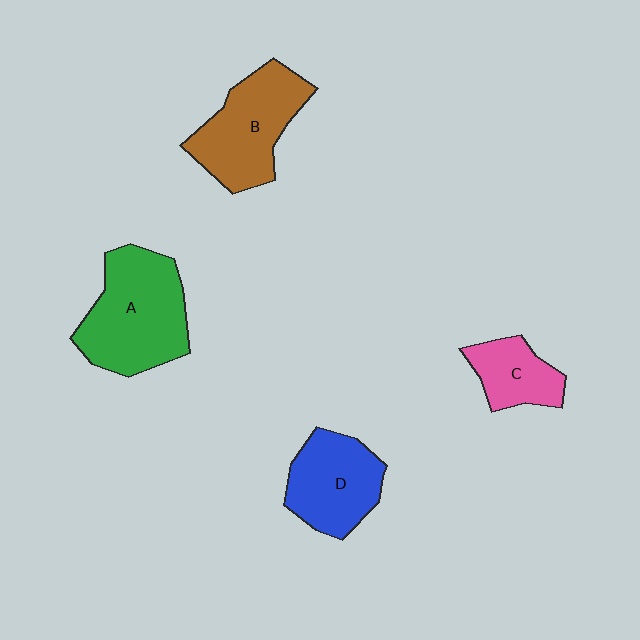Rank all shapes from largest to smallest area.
From largest to smallest: A (green), B (brown), D (blue), C (pink).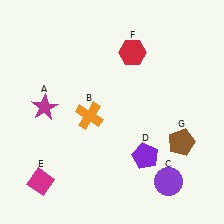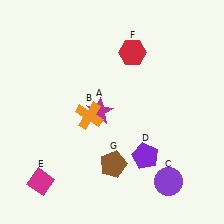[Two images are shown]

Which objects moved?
The objects that moved are: the magenta star (A), the brown pentagon (G).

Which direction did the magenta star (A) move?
The magenta star (A) moved right.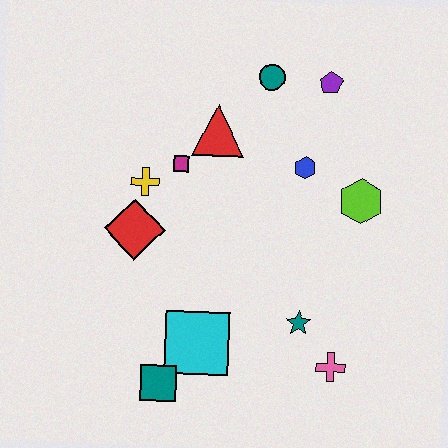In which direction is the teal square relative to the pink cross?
The teal square is to the left of the pink cross.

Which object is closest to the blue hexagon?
The lime hexagon is closest to the blue hexagon.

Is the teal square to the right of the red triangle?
No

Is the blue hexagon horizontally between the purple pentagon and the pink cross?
No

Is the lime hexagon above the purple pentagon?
No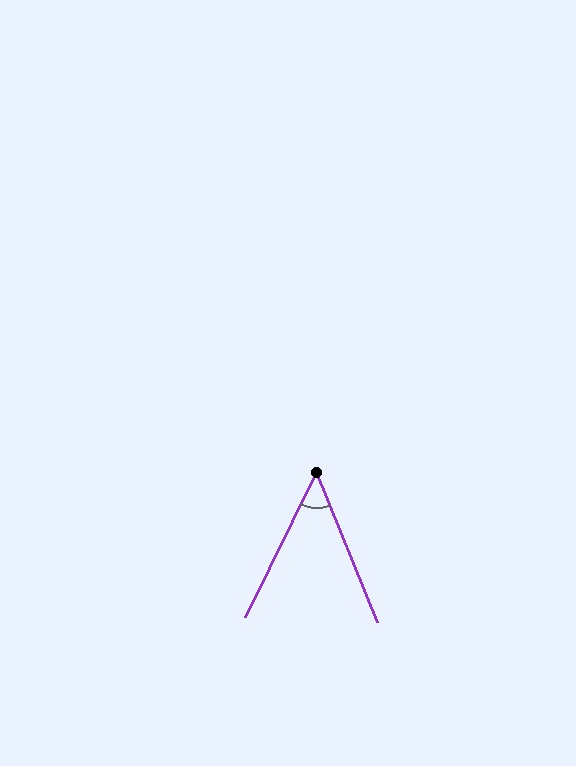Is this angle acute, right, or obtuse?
It is acute.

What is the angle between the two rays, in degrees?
Approximately 48 degrees.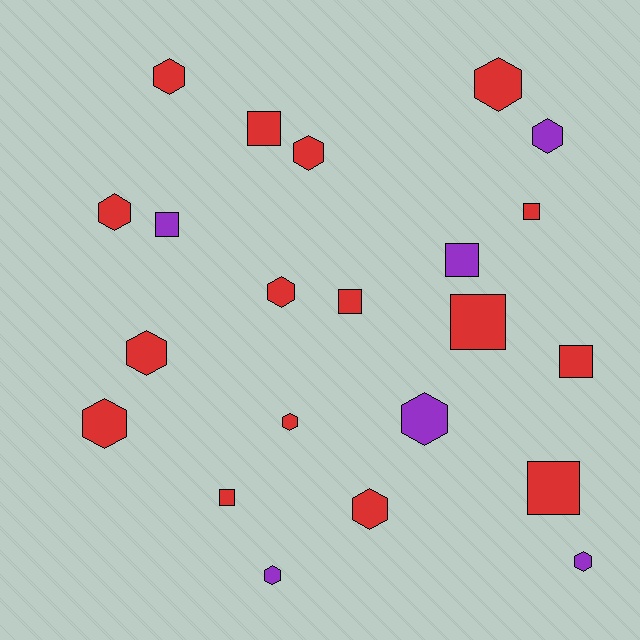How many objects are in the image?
There are 22 objects.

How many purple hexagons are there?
There are 4 purple hexagons.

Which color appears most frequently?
Red, with 16 objects.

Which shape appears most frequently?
Hexagon, with 13 objects.